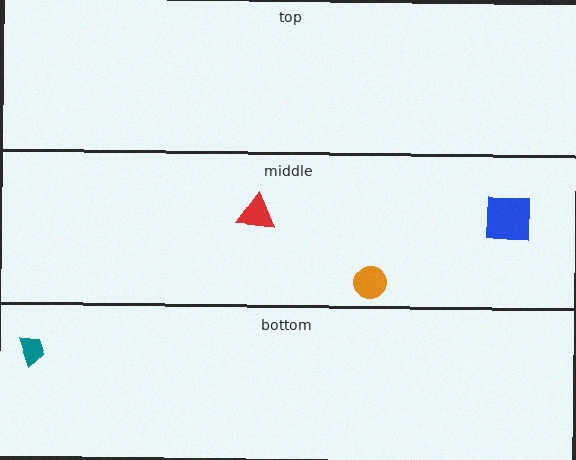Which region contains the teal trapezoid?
The bottom region.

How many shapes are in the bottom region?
1.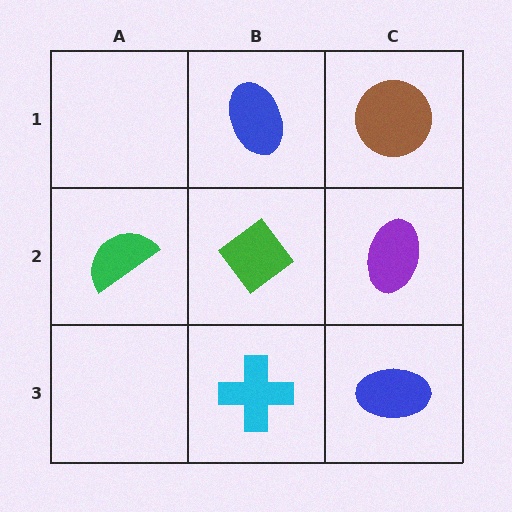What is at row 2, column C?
A purple ellipse.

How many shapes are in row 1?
2 shapes.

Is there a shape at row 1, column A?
No, that cell is empty.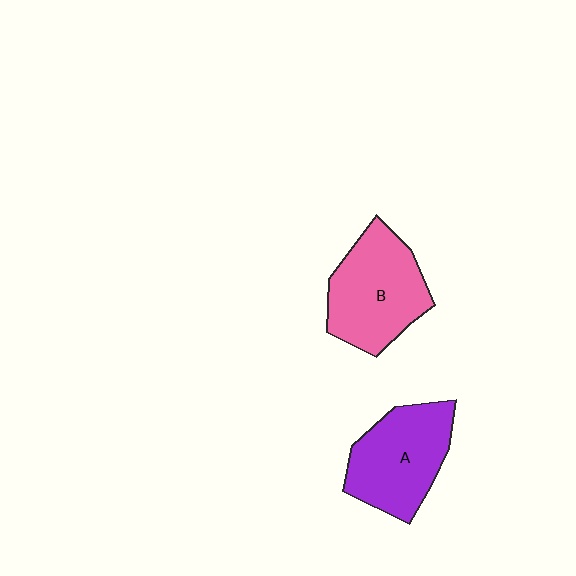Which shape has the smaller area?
Shape A (purple).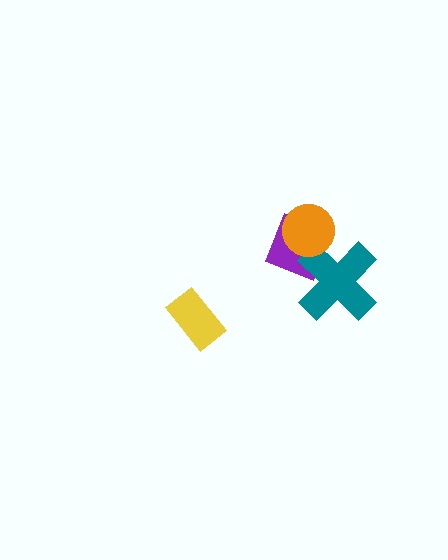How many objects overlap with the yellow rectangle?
0 objects overlap with the yellow rectangle.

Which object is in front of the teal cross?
The orange circle is in front of the teal cross.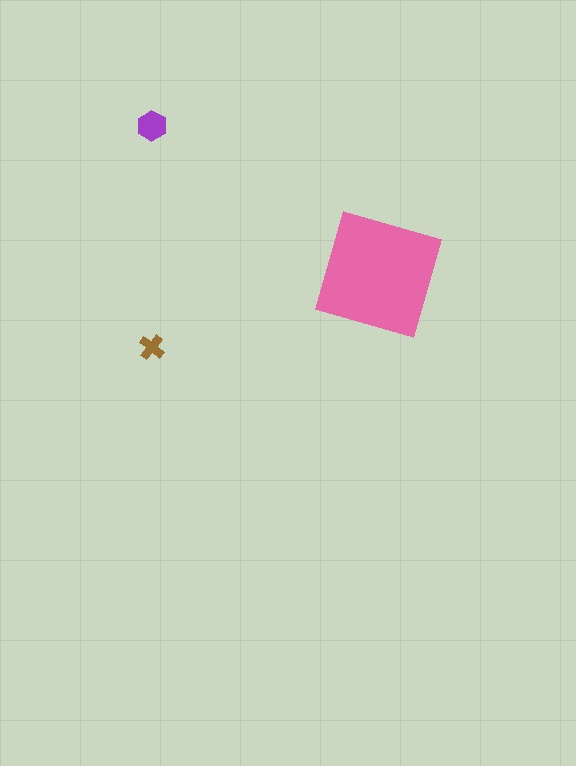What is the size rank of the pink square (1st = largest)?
1st.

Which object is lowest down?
The brown cross is bottommost.